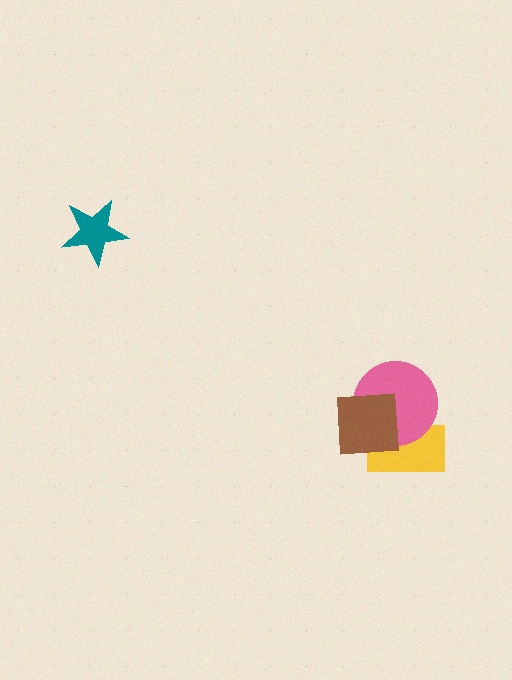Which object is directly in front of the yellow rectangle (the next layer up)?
The pink circle is directly in front of the yellow rectangle.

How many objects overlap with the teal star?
0 objects overlap with the teal star.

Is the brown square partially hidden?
No, no other shape covers it.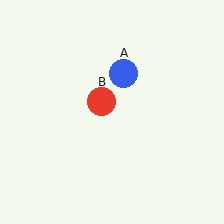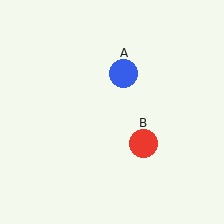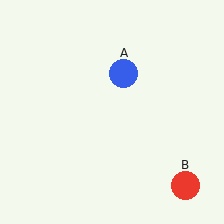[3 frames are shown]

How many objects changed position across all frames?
1 object changed position: red circle (object B).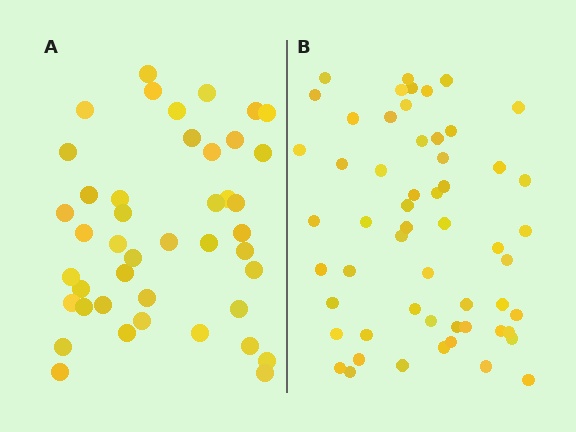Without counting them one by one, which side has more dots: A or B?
Region B (the right region) has more dots.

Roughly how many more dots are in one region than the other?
Region B has approximately 15 more dots than region A.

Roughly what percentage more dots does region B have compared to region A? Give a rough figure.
About 30% more.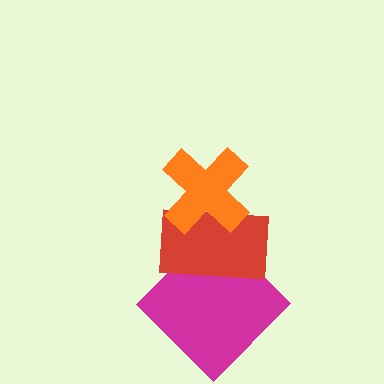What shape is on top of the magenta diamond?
The red rectangle is on top of the magenta diamond.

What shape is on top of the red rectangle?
The orange cross is on top of the red rectangle.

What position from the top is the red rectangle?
The red rectangle is 2nd from the top.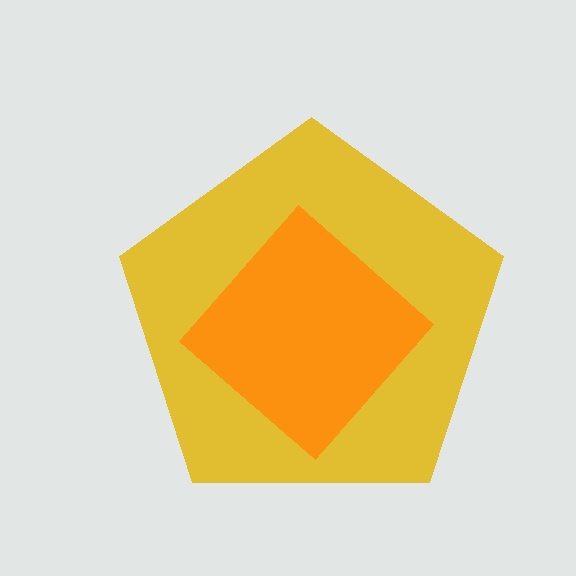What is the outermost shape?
The yellow pentagon.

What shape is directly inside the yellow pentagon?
The orange diamond.